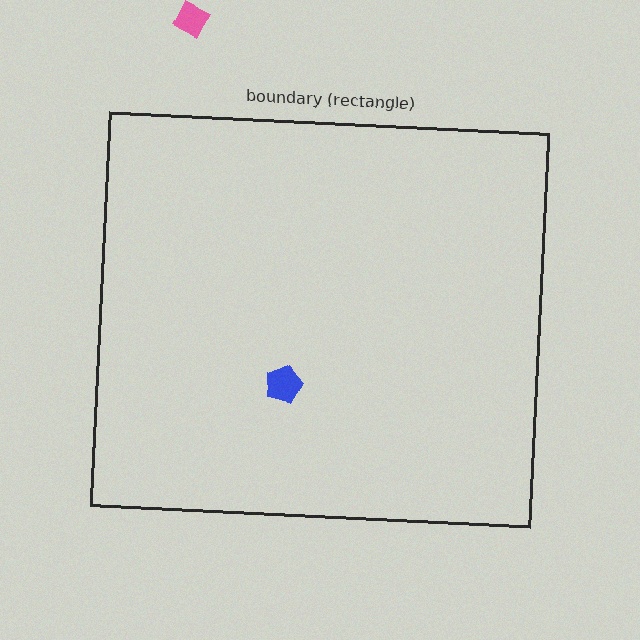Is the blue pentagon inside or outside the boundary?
Inside.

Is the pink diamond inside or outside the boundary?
Outside.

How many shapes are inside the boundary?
1 inside, 1 outside.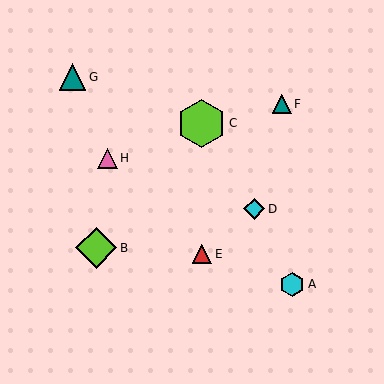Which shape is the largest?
The lime hexagon (labeled C) is the largest.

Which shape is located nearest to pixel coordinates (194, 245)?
The red triangle (labeled E) at (202, 254) is nearest to that location.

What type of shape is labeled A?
Shape A is a cyan hexagon.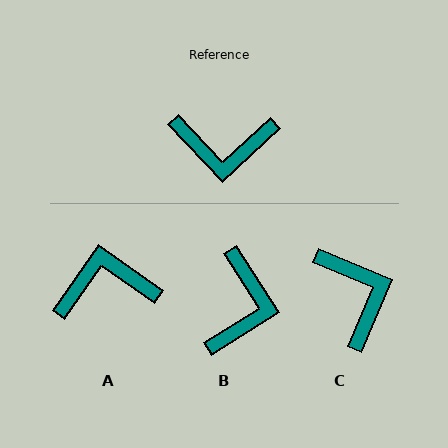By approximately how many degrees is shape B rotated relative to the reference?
Approximately 79 degrees counter-clockwise.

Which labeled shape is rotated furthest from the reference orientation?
A, about 168 degrees away.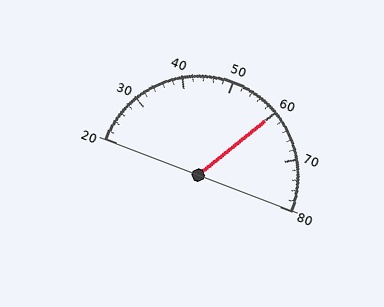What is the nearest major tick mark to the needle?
The nearest major tick mark is 60.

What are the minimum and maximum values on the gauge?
The gauge ranges from 20 to 80.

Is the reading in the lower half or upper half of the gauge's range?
The reading is in the upper half of the range (20 to 80).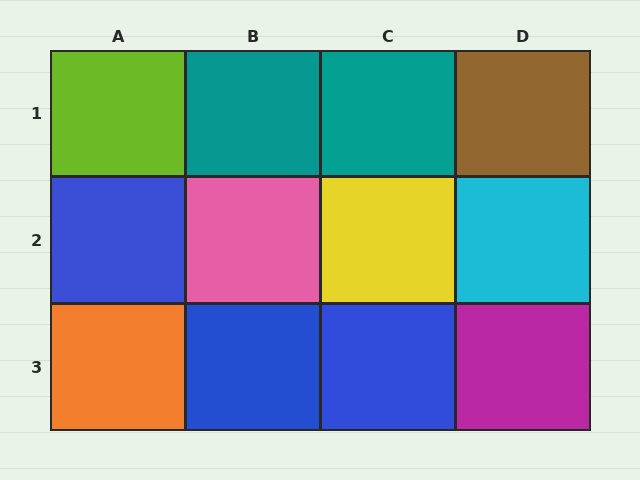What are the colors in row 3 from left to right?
Orange, blue, blue, magenta.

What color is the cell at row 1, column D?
Brown.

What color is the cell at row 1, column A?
Lime.